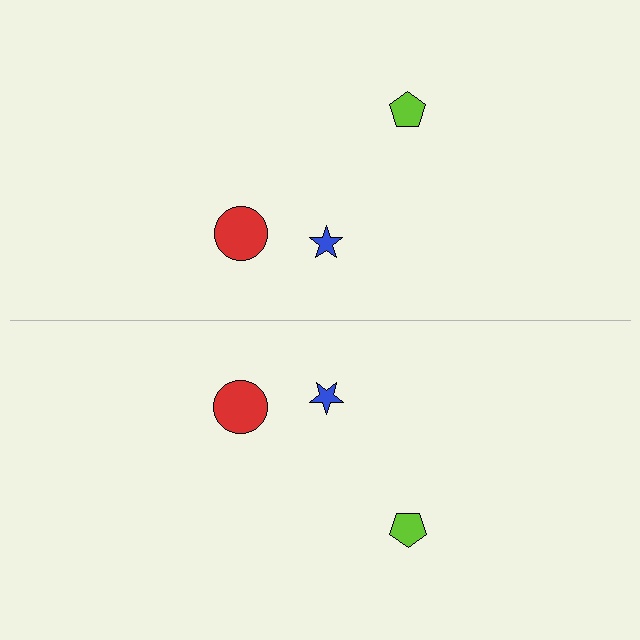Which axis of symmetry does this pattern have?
The pattern has a horizontal axis of symmetry running through the center of the image.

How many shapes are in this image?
There are 6 shapes in this image.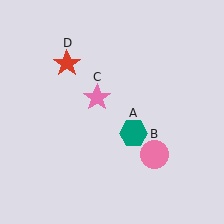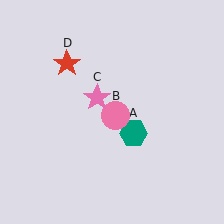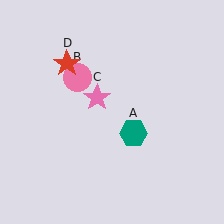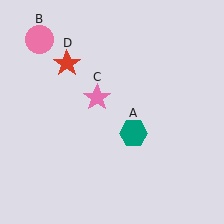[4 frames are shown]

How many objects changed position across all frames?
1 object changed position: pink circle (object B).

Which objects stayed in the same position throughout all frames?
Teal hexagon (object A) and pink star (object C) and red star (object D) remained stationary.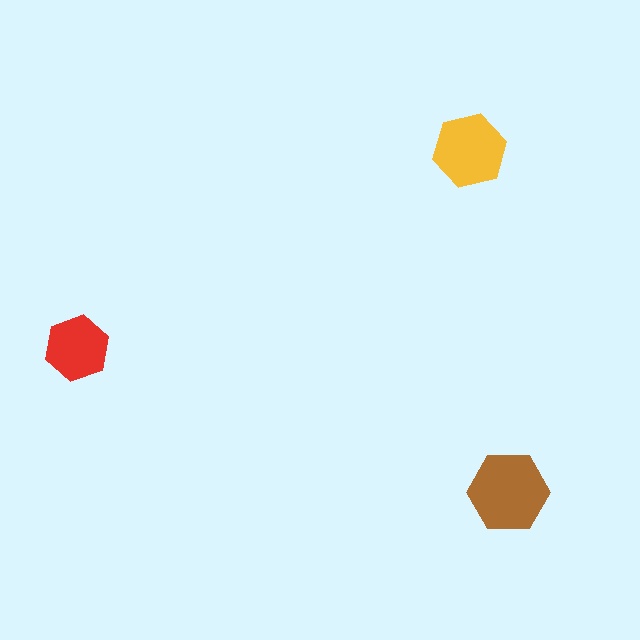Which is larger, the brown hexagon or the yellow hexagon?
The brown one.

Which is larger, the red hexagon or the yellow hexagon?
The yellow one.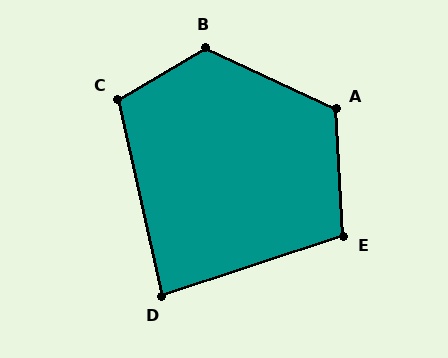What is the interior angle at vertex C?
Approximately 108 degrees (obtuse).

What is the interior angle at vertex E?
Approximately 105 degrees (obtuse).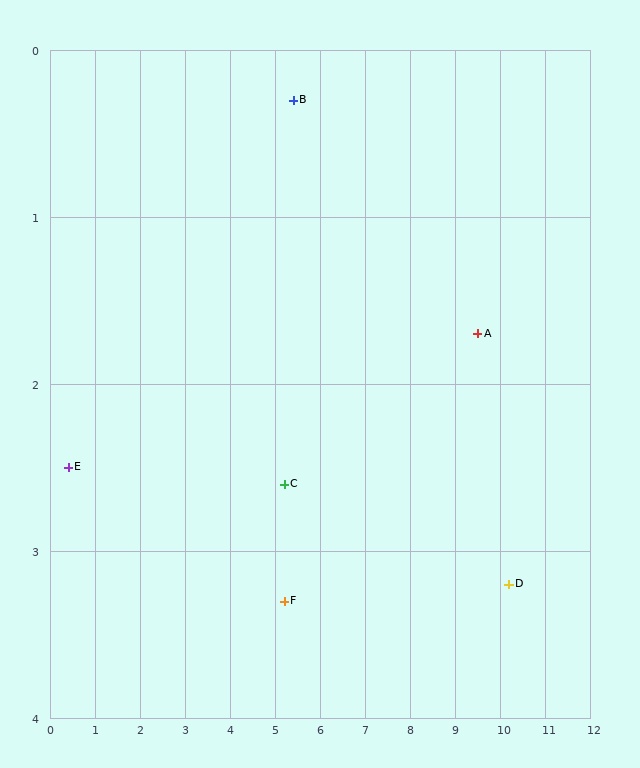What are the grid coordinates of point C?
Point C is at approximately (5.2, 2.6).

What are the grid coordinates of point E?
Point E is at approximately (0.4, 2.5).